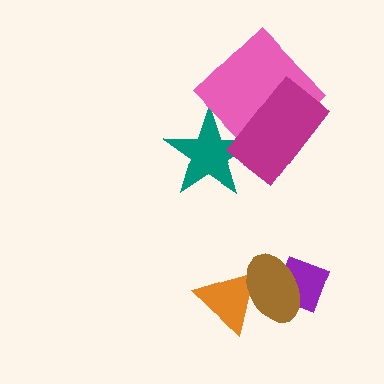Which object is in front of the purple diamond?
The brown ellipse is in front of the purple diamond.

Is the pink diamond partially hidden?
Yes, it is partially covered by another shape.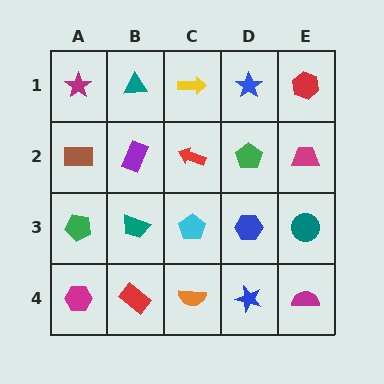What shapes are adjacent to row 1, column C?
A red arrow (row 2, column C), a teal triangle (row 1, column B), a blue star (row 1, column D).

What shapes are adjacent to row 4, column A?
A green pentagon (row 3, column A), a red rectangle (row 4, column B).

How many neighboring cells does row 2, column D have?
4.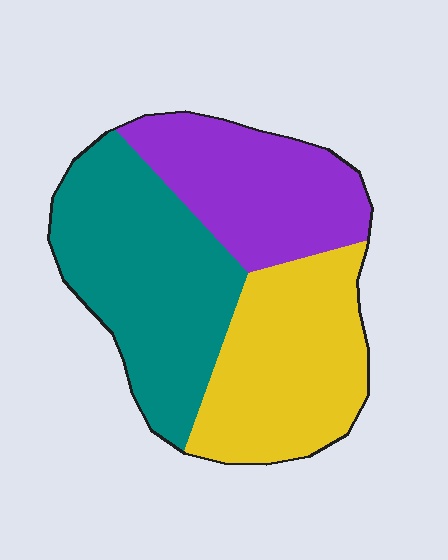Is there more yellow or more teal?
Teal.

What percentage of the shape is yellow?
Yellow takes up about one third (1/3) of the shape.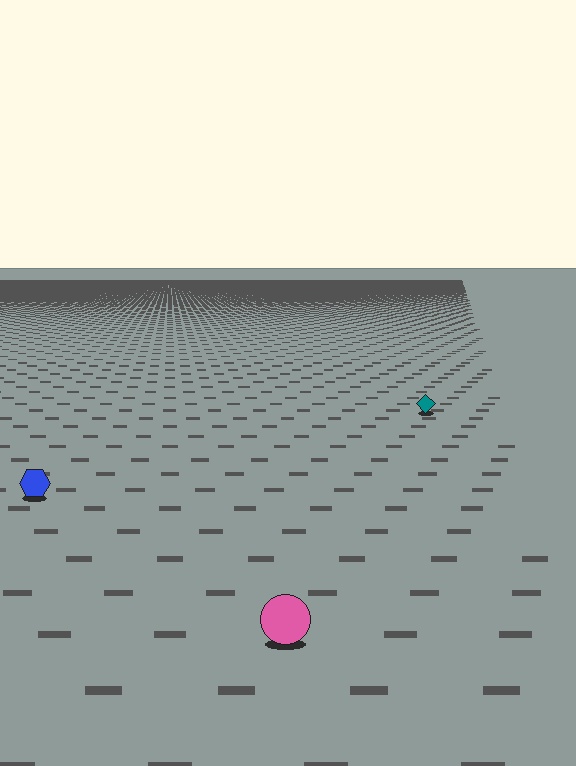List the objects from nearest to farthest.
From nearest to farthest: the pink circle, the blue hexagon, the teal diamond.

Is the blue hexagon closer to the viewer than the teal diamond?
Yes. The blue hexagon is closer — you can tell from the texture gradient: the ground texture is coarser near it.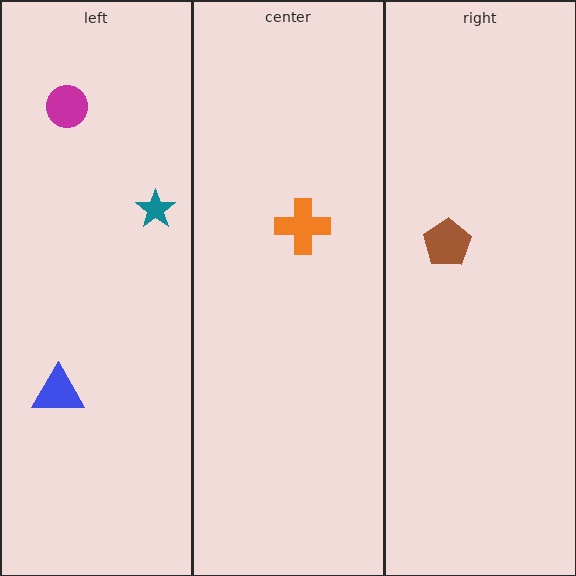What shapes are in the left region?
The teal star, the blue triangle, the magenta circle.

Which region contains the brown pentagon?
The right region.